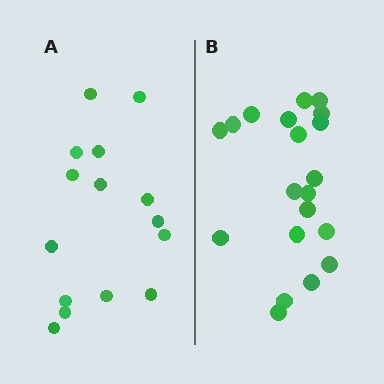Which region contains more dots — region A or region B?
Region B (the right region) has more dots.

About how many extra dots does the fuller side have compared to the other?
Region B has about 5 more dots than region A.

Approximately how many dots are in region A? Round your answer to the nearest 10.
About 20 dots. (The exact count is 15, which rounds to 20.)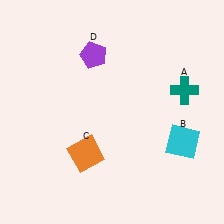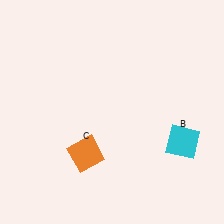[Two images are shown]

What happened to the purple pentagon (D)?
The purple pentagon (D) was removed in Image 2. It was in the top-left area of Image 1.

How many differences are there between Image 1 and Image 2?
There are 2 differences between the two images.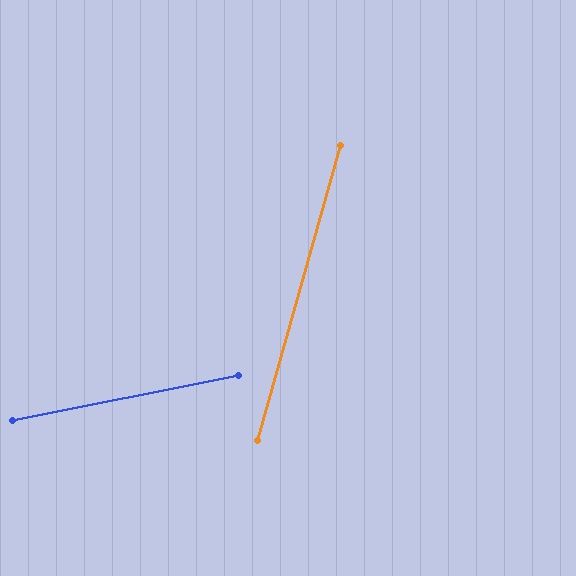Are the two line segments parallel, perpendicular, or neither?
Neither parallel nor perpendicular — they differ by about 63°.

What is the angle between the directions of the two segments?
Approximately 63 degrees.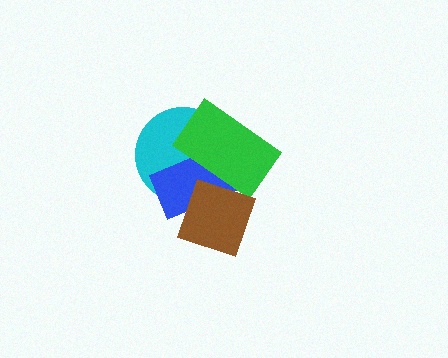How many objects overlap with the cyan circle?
2 objects overlap with the cyan circle.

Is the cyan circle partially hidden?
Yes, it is partially covered by another shape.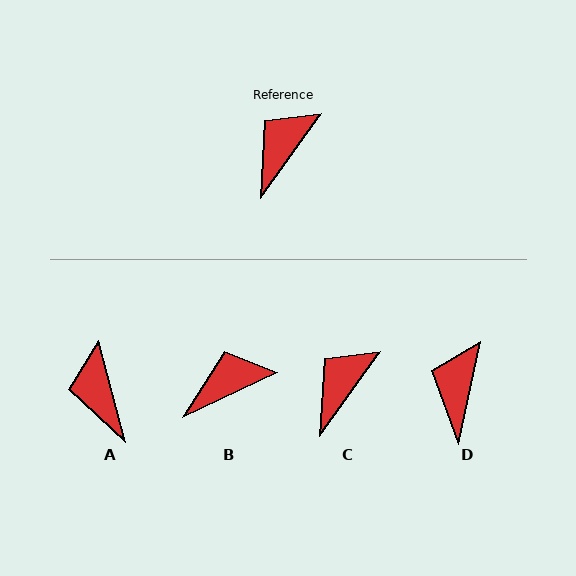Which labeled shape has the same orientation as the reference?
C.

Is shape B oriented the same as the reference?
No, it is off by about 29 degrees.